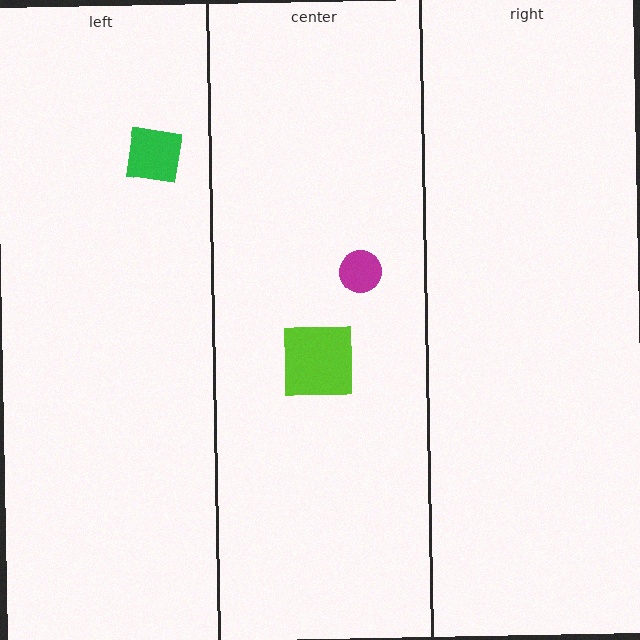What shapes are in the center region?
The magenta circle, the lime square.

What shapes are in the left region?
The green square.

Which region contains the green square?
The left region.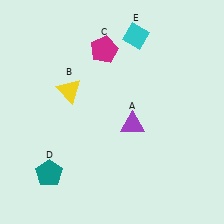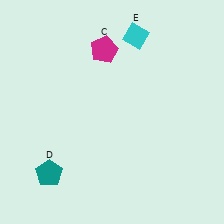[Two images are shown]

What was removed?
The purple triangle (A), the yellow triangle (B) were removed in Image 2.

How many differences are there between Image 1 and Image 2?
There are 2 differences between the two images.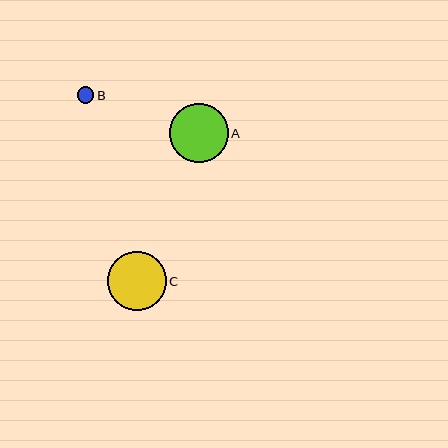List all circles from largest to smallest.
From largest to smallest: C, A, B.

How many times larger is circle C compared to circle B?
Circle C is approximately 3.6 times the size of circle B.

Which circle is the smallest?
Circle B is the smallest with a size of approximately 16 pixels.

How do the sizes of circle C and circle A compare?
Circle C and circle A are approximately the same size.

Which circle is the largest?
Circle C is the largest with a size of approximately 59 pixels.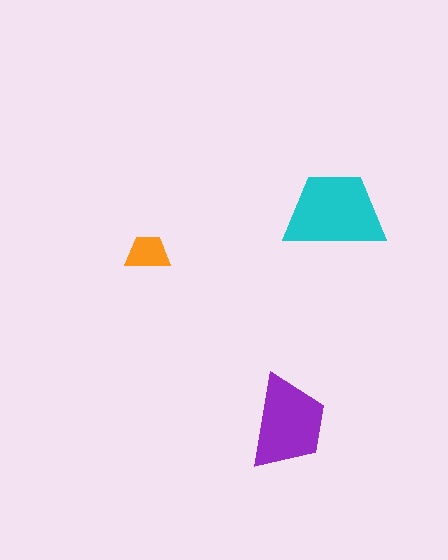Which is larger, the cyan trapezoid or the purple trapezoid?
The cyan one.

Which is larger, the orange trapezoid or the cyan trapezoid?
The cyan one.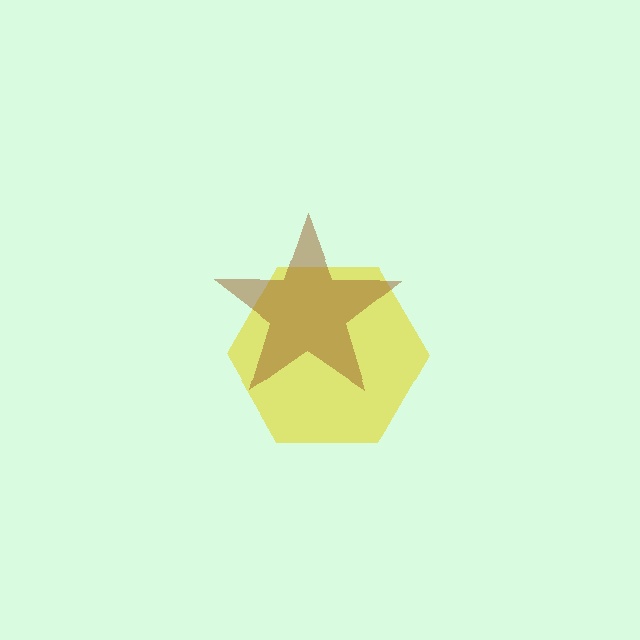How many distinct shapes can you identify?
There are 2 distinct shapes: a yellow hexagon, a brown star.